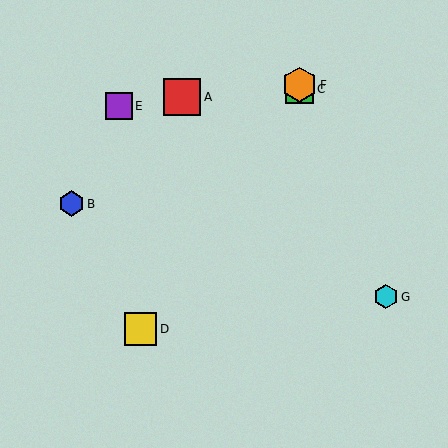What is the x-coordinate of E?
Object E is at x≈119.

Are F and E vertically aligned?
No, F is at x≈299 and E is at x≈119.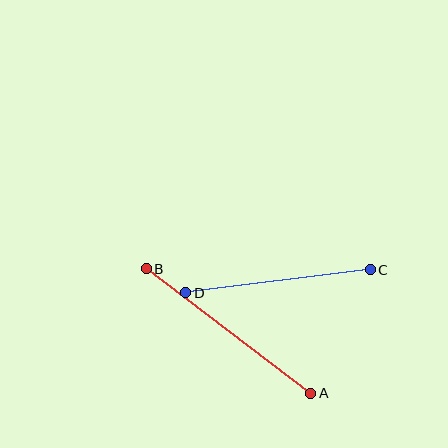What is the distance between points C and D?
The distance is approximately 186 pixels.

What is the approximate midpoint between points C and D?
The midpoint is at approximately (278, 281) pixels.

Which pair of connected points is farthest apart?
Points A and B are farthest apart.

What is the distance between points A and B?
The distance is approximately 206 pixels.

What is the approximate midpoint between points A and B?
The midpoint is at approximately (229, 331) pixels.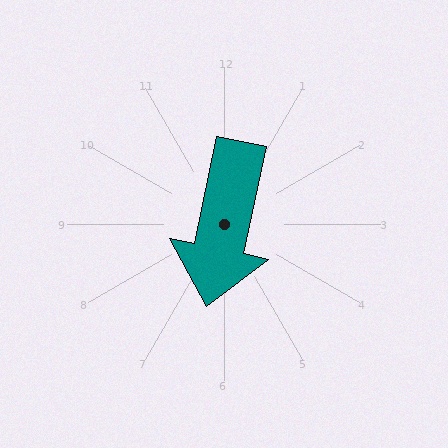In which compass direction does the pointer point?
South.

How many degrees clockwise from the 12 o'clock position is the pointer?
Approximately 192 degrees.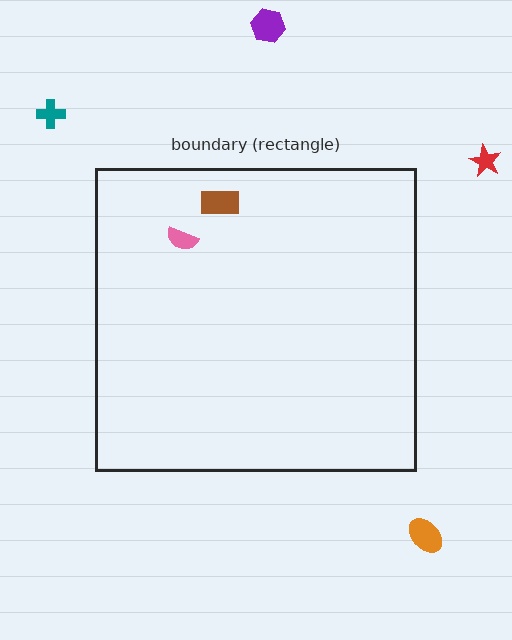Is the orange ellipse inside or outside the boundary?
Outside.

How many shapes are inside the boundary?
2 inside, 4 outside.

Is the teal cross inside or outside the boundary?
Outside.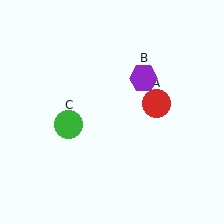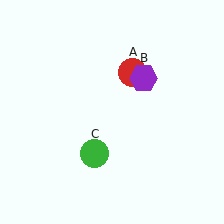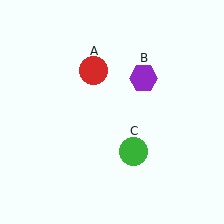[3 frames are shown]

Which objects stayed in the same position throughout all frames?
Purple hexagon (object B) remained stationary.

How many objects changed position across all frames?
2 objects changed position: red circle (object A), green circle (object C).